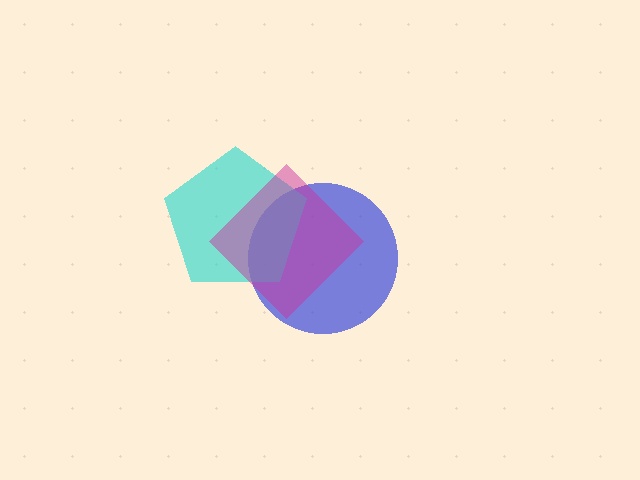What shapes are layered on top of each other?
The layered shapes are: a blue circle, a cyan pentagon, a magenta diamond.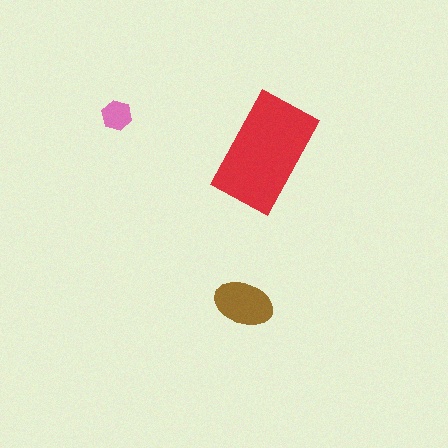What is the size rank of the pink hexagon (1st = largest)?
3rd.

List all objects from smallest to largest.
The pink hexagon, the brown ellipse, the red rectangle.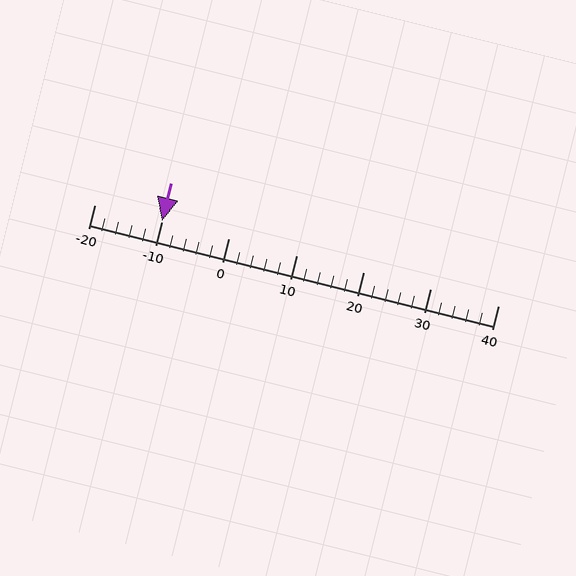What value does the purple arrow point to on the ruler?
The purple arrow points to approximately -10.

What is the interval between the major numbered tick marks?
The major tick marks are spaced 10 units apart.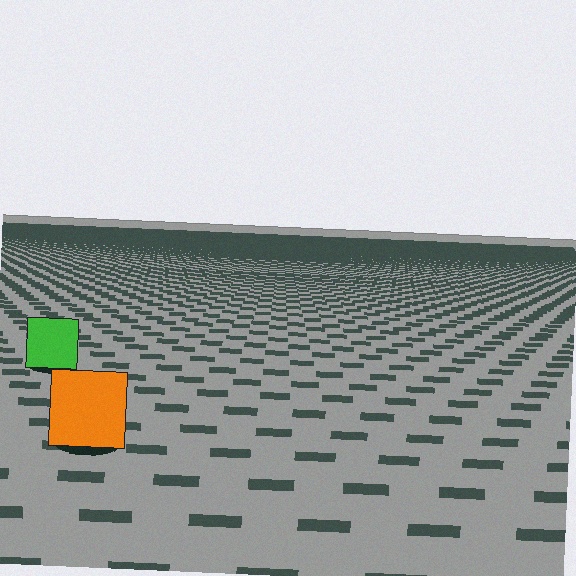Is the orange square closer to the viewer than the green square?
Yes. The orange square is closer — you can tell from the texture gradient: the ground texture is coarser near it.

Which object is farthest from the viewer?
The green square is farthest from the viewer. It appears smaller and the ground texture around it is denser.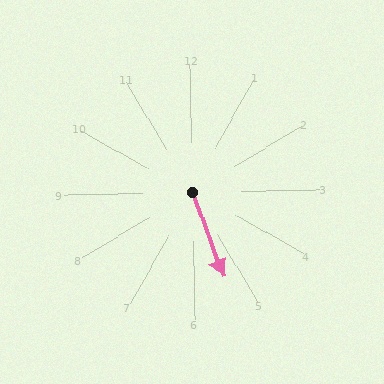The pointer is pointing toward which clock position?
Roughly 5 o'clock.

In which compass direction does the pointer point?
South.